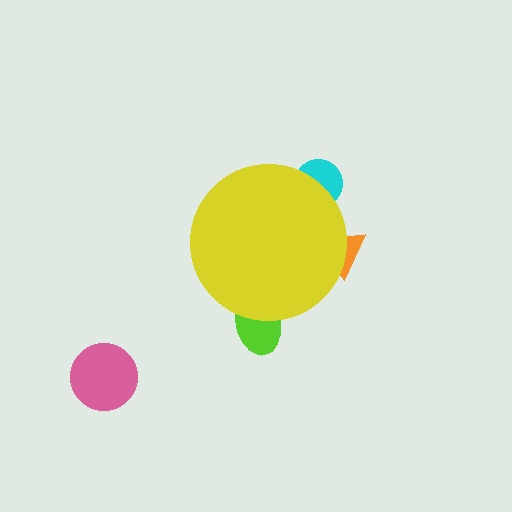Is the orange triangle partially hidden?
Yes, the orange triangle is partially hidden behind the yellow circle.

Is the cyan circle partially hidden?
Yes, the cyan circle is partially hidden behind the yellow circle.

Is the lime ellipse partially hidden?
Yes, the lime ellipse is partially hidden behind the yellow circle.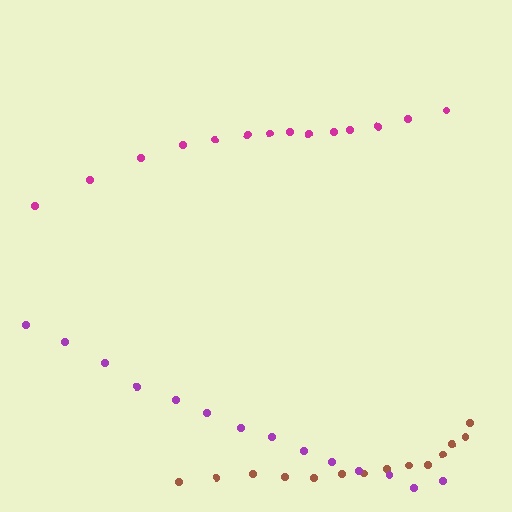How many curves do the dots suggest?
There are 3 distinct paths.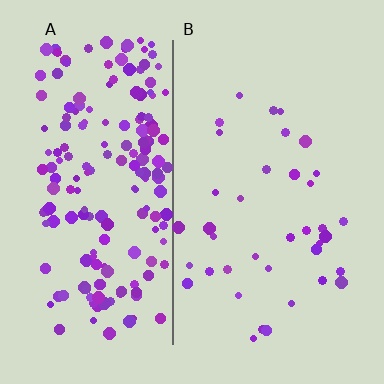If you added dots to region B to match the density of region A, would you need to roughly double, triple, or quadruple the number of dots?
Approximately quadruple.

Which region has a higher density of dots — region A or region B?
A (the left).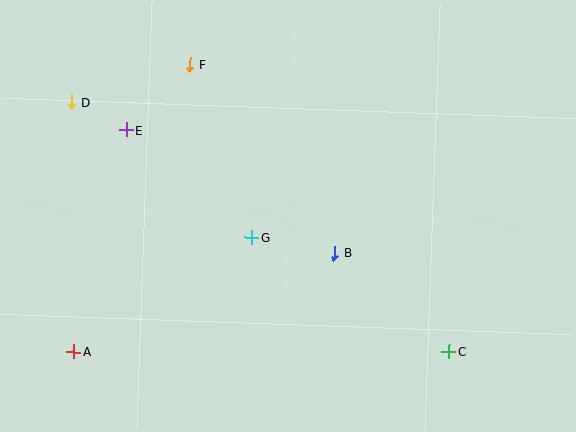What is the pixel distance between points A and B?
The distance between A and B is 279 pixels.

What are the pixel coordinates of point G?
Point G is at (252, 238).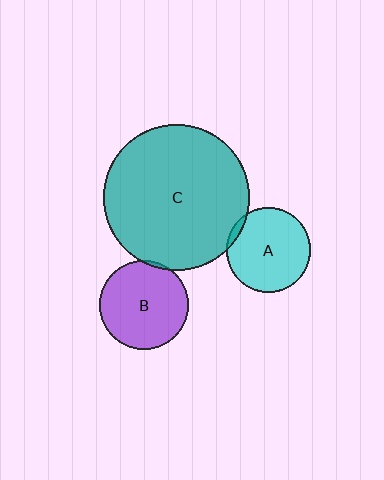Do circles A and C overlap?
Yes.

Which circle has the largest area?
Circle C (teal).